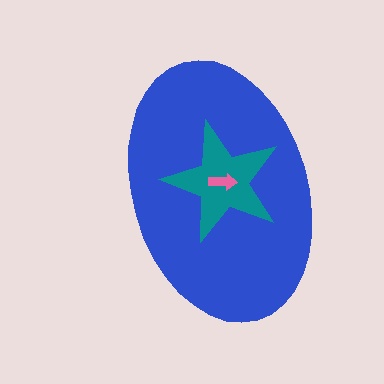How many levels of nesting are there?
3.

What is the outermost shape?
The blue ellipse.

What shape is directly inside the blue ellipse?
The teal star.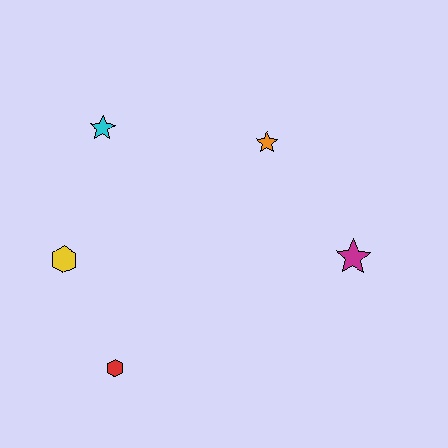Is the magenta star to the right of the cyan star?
Yes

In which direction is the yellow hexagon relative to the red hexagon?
The yellow hexagon is above the red hexagon.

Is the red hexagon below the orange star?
Yes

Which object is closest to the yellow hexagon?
The red hexagon is closest to the yellow hexagon.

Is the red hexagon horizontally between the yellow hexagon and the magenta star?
Yes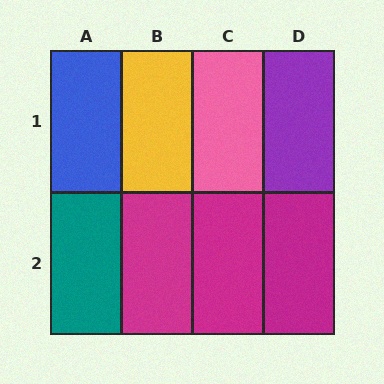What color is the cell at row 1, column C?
Pink.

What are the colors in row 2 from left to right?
Teal, magenta, magenta, magenta.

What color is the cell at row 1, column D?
Purple.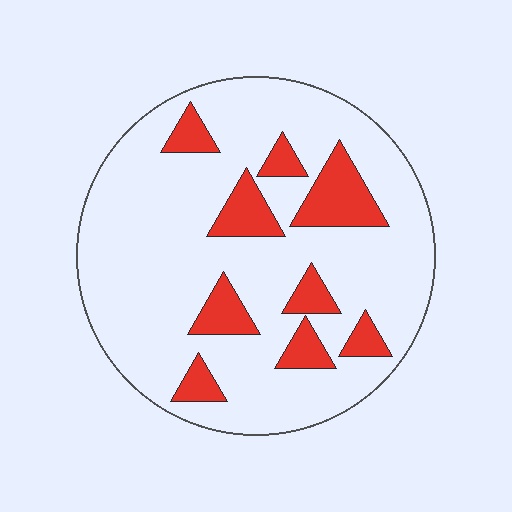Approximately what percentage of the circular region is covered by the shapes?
Approximately 20%.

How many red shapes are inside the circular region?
9.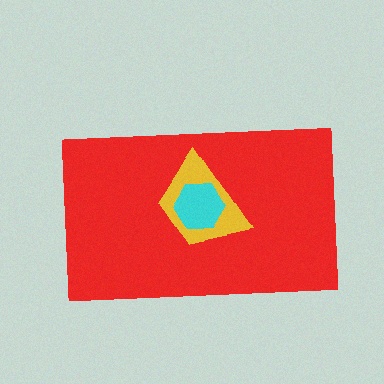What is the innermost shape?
The cyan hexagon.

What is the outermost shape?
The red rectangle.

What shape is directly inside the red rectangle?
The yellow trapezoid.